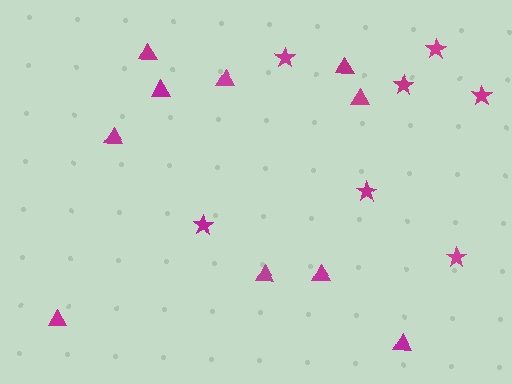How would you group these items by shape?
There are 2 groups: one group of triangles (10) and one group of stars (7).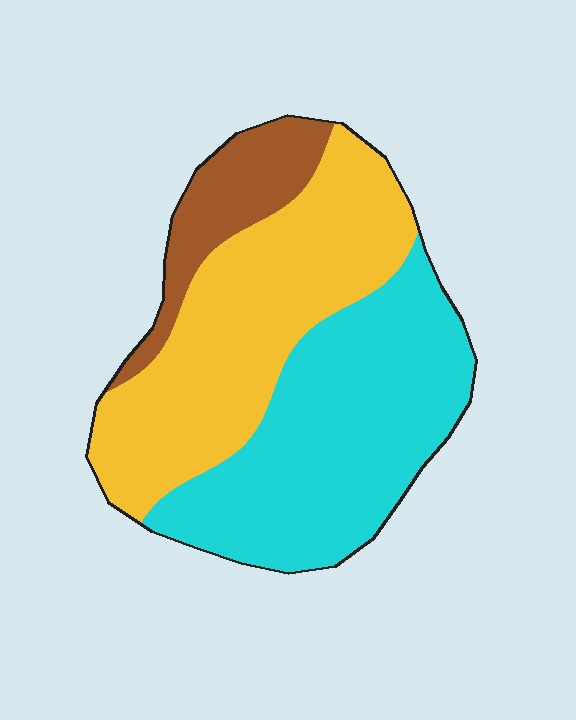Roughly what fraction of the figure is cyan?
Cyan covers about 45% of the figure.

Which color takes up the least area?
Brown, at roughly 15%.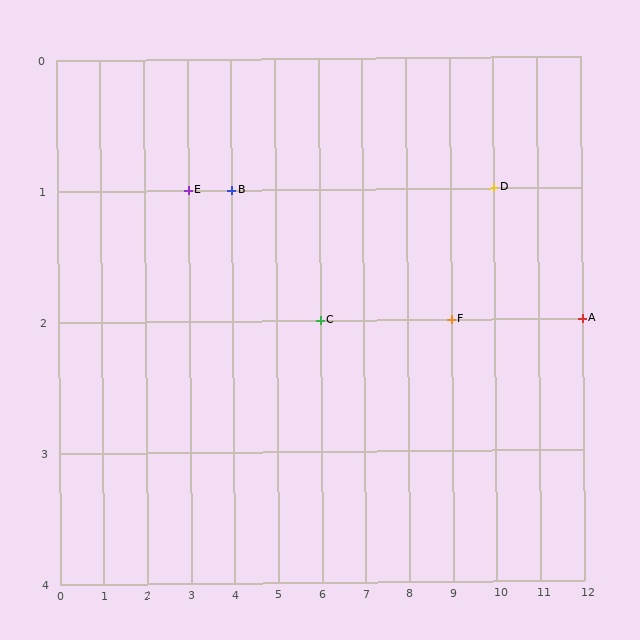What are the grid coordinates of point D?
Point D is at grid coordinates (10, 1).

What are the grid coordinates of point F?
Point F is at grid coordinates (9, 2).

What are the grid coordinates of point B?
Point B is at grid coordinates (4, 1).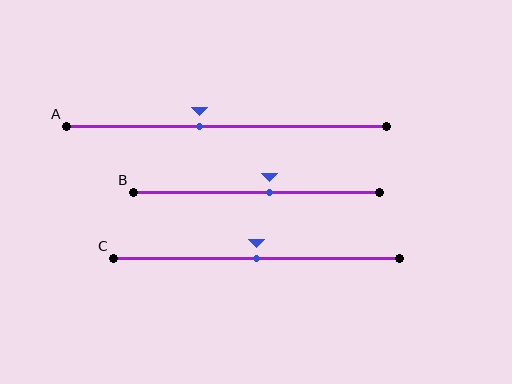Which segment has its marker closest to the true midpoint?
Segment C has its marker closest to the true midpoint.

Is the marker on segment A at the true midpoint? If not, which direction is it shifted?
No, the marker on segment A is shifted to the left by about 8% of the segment length.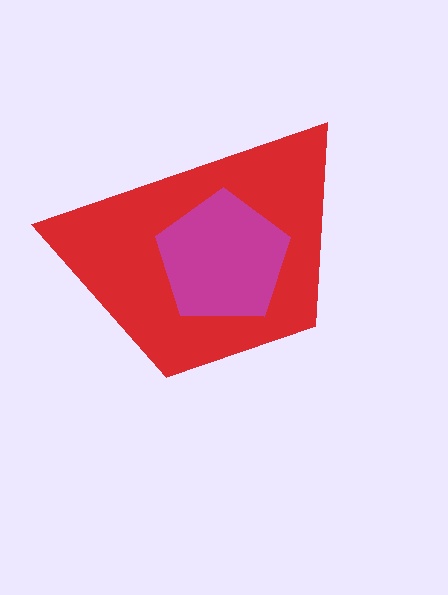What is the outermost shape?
The red trapezoid.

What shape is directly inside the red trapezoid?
The magenta pentagon.